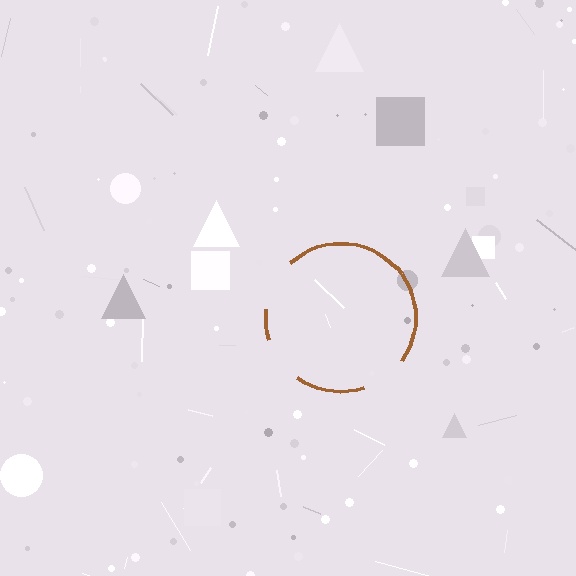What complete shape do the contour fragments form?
The contour fragments form a circle.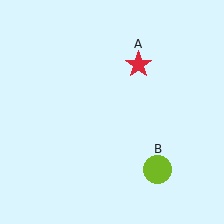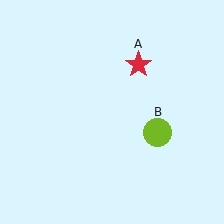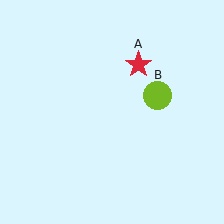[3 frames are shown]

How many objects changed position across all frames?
1 object changed position: lime circle (object B).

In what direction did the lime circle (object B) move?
The lime circle (object B) moved up.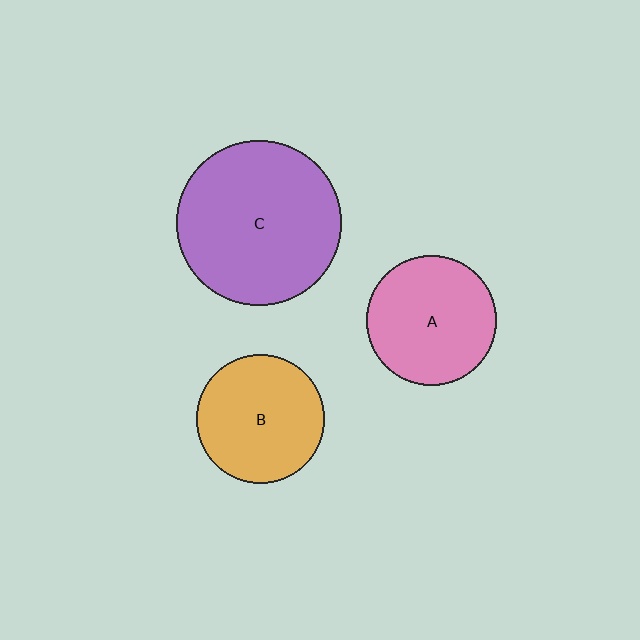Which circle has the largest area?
Circle C (purple).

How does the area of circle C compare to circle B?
Approximately 1.7 times.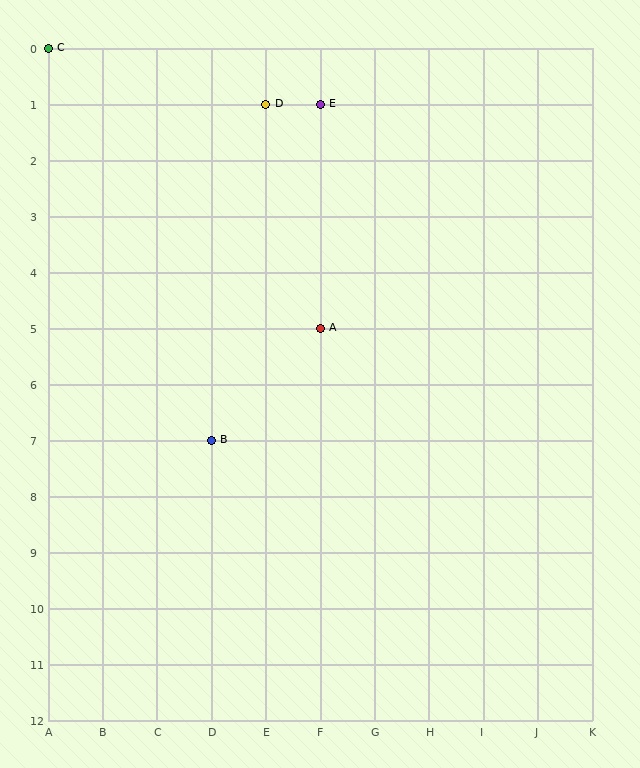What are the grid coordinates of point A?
Point A is at grid coordinates (F, 5).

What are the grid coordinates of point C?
Point C is at grid coordinates (A, 0).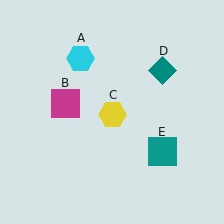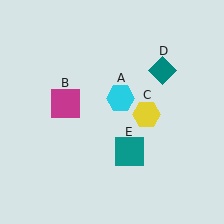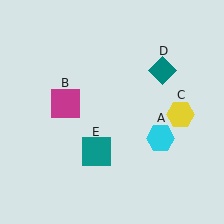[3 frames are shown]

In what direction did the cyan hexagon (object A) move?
The cyan hexagon (object A) moved down and to the right.